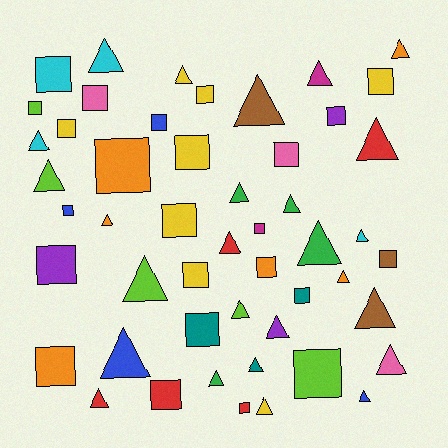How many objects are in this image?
There are 50 objects.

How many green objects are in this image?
There are 4 green objects.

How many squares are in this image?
There are 24 squares.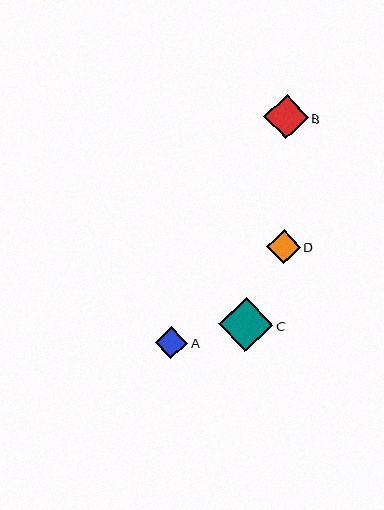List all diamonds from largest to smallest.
From largest to smallest: C, B, D, A.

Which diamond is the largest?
Diamond C is the largest with a size of approximately 54 pixels.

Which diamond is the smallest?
Diamond A is the smallest with a size of approximately 32 pixels.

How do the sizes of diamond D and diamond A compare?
Diamond D and diamond A are approximately the same size.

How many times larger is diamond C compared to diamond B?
Diamond C is approximately 1.2 times the size of diamond B.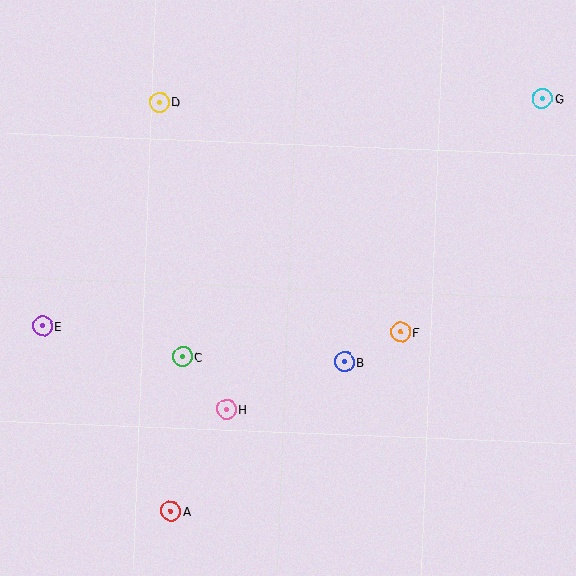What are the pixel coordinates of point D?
Point D is at (159, 102).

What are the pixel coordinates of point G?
Point G is at (542, 99).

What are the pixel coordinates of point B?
Point B is at (344, 362).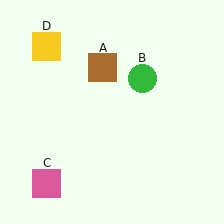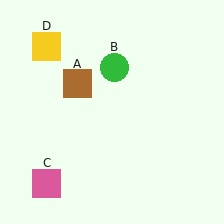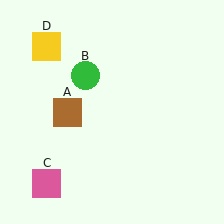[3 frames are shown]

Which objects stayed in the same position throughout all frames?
Pink square (object C) and yellow square (object D) remained stationary.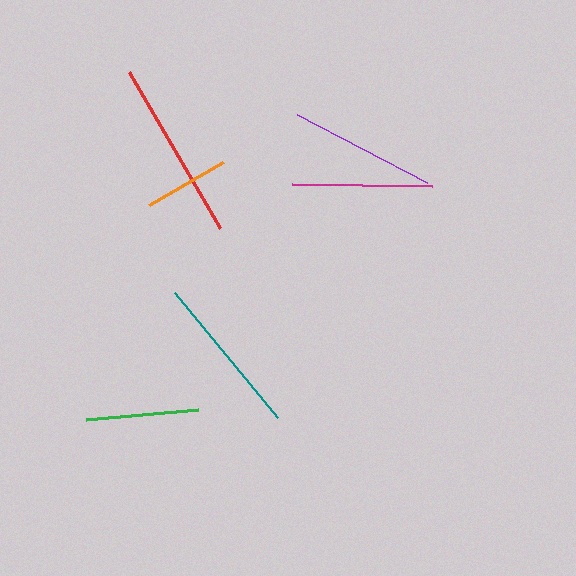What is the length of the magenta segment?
The magenta segment is approximately 140 pixels long.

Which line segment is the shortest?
The orange line is the shortest at approximately 86 pixels.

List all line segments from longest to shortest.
From longest to shortest: red, teal, purple, magenta, green, orange.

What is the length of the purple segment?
The purple segment is approximately 147 pixels long.